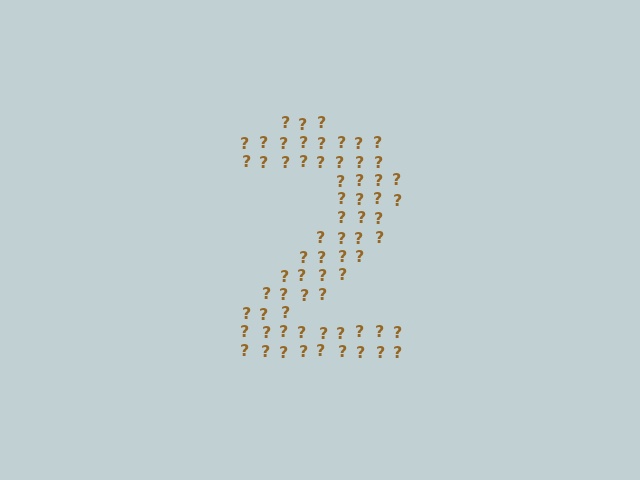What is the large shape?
The large shape is the digit 2.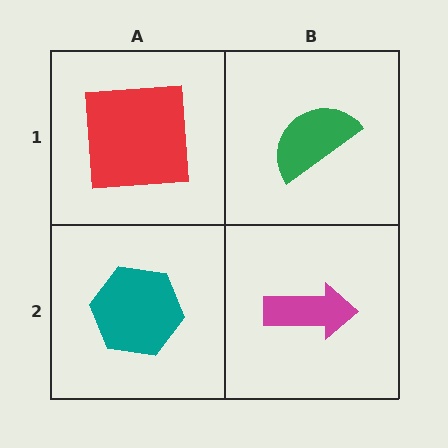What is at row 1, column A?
A red square.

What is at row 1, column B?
A green semicircle.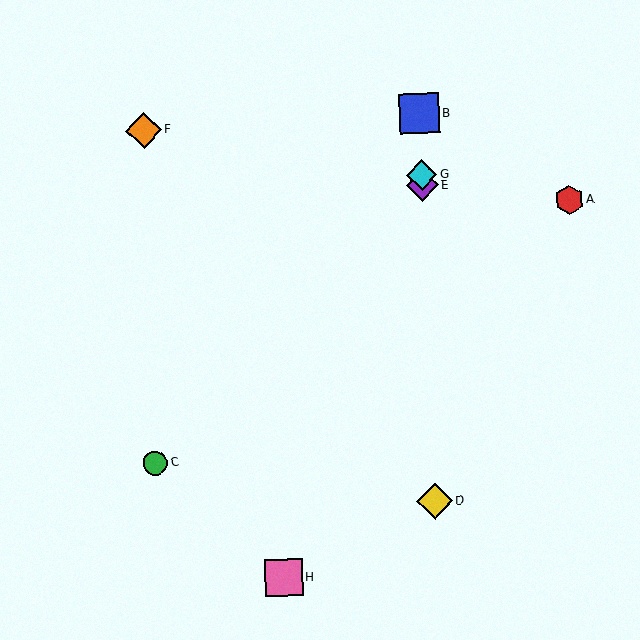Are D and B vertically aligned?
Yes, both are at x≈435.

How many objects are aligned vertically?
4 objects (B, D, E, G) are aligned vertically.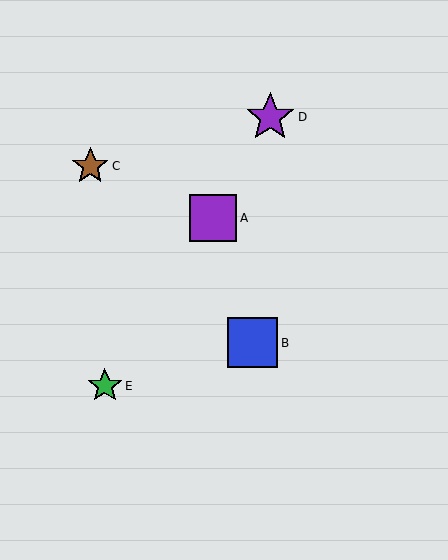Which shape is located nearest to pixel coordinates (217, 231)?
The purple square (labeled A) at (213, 218) is nearest to that location.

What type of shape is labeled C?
Shape C is a brown star.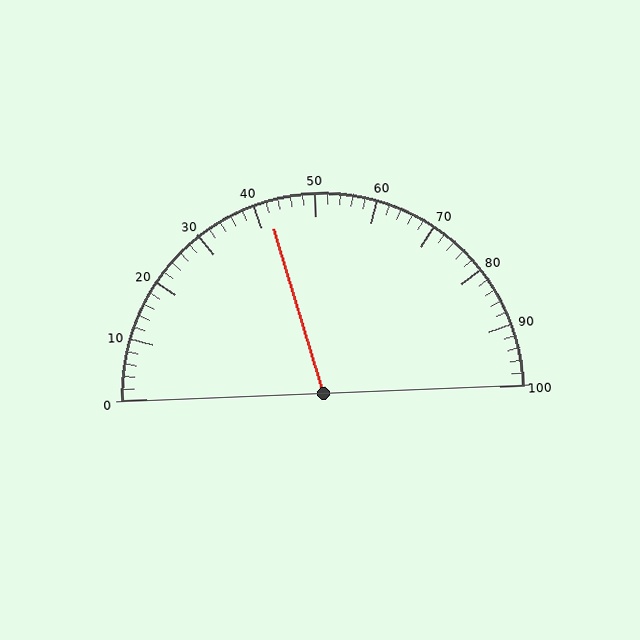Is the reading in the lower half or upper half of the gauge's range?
The reading is in the lower half of the range (0 to 100).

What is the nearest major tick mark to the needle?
The nearest major tick mark is 40.